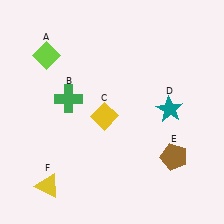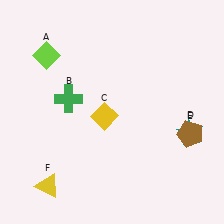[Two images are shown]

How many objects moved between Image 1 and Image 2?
2 objects moved between the two images.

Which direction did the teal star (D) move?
The teal star (D) moved down.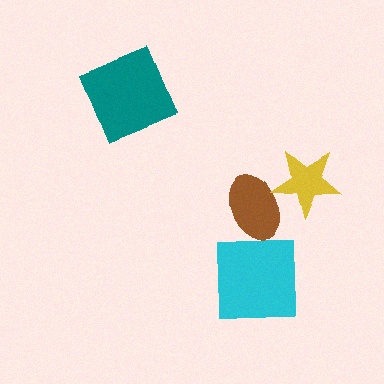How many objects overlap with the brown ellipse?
1 object overlaps with the brown ellipse.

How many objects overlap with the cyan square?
0 objects overlap with the cyan square.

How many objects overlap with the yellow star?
1 object overlaps with the yellow star.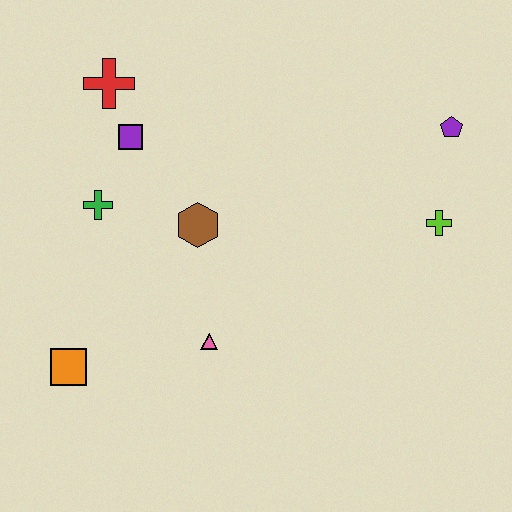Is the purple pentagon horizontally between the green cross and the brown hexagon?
No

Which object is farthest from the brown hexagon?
The purple pentagon is farthest from the brown hexagon.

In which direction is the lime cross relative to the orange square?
The lime cross is to the right of the orange square.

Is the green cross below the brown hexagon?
No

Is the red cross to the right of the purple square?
No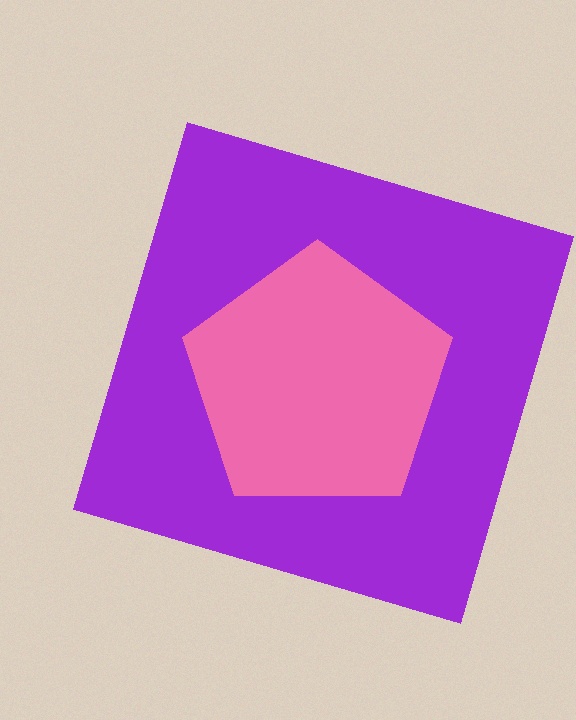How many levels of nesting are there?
2.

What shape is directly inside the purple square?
The pink pentagon.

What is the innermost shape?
The pink pentagon.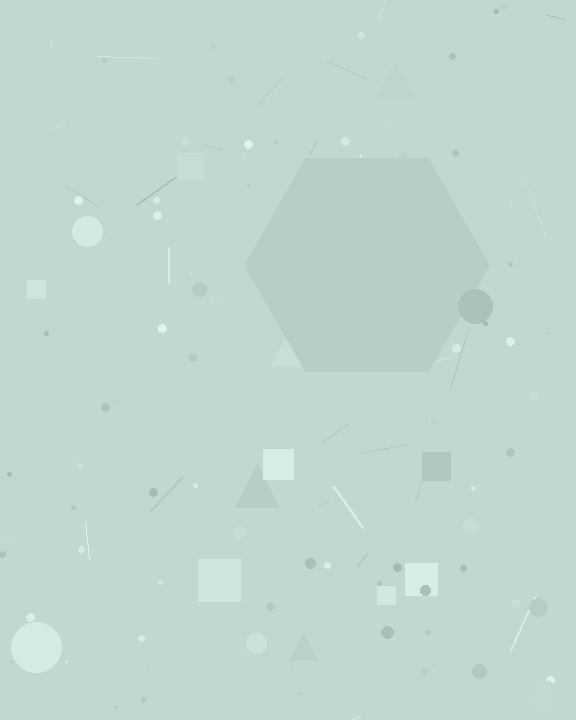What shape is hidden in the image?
A hexagon is hidden in the image.